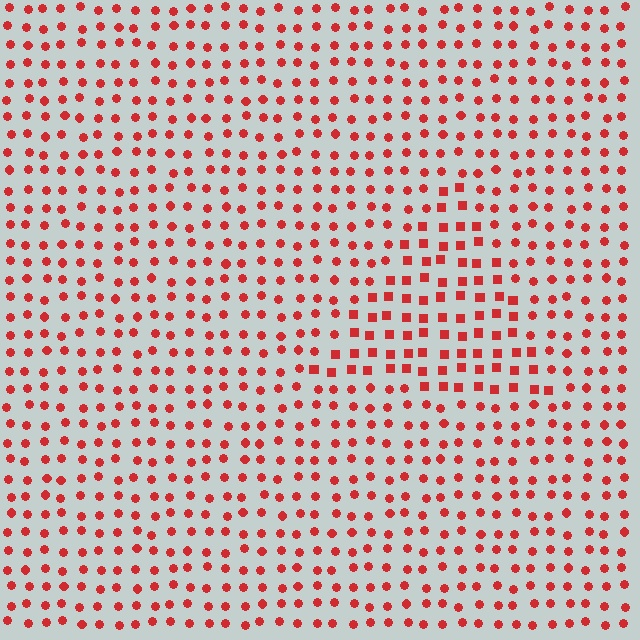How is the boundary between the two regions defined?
The boundary is defined by a change in element shape: squares inside vs. circles outside. All elements share the same color and spacing.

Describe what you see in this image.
The image is filled with small red elements arranged in a uniform grid. A triangle-shaped region contains squares, while the surrounding area contains circles. The boundary is defined purely by the change in element shape.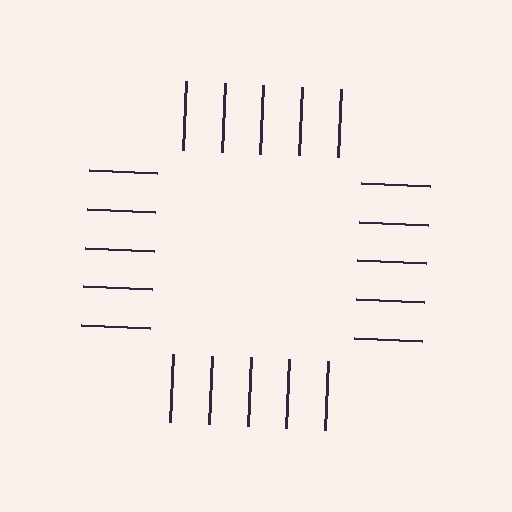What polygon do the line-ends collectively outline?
An illusory square — the line segments terminate on its edges but no continuous stroke is drawn.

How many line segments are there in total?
20 — 5 along each of the 4 edges.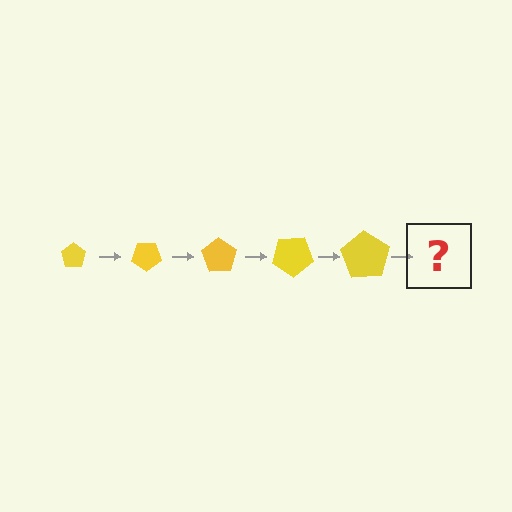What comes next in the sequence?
The next element should be a pentagon, larger than the previous one and rotated 175 degrees from the start.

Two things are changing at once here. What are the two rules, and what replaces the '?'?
The two rules are that the pentagon grows larger each step and it rotates 35 degrees each step. The '?' should be a pentagon, larger than the previous one and rotated 175 degrees from the start.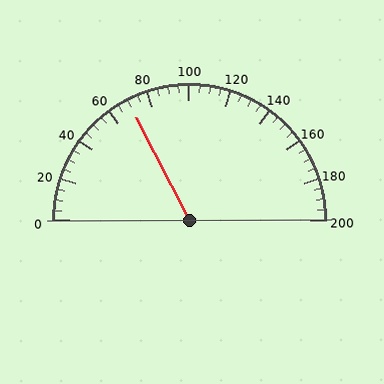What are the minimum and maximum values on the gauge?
The gauge ranges from 0 to 200.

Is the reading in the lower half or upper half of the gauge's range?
The reading is in the lower half of the range (0 to 200).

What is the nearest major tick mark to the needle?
The nearest major tick mark is 80.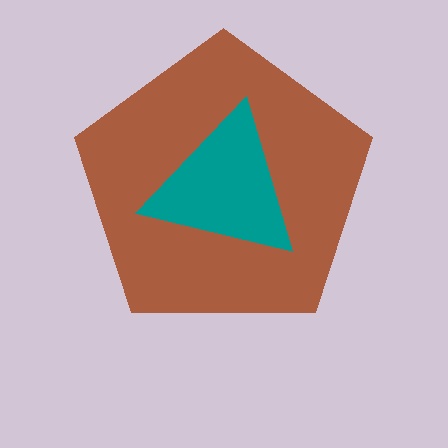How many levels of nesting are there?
2.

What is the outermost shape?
The brown pentagon.